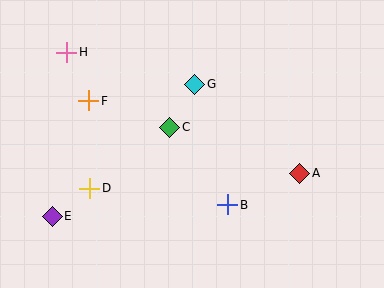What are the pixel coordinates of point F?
Point F is at (89, 101).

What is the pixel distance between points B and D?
The distance between B and D is 139 pixels.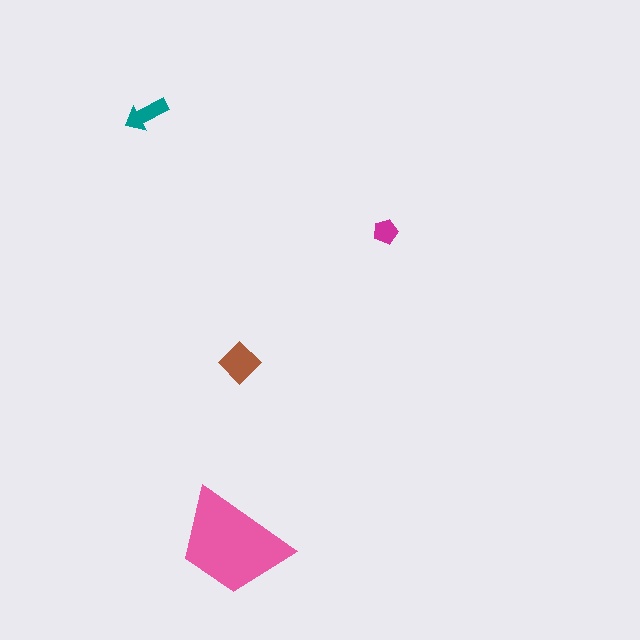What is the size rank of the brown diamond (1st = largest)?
2nd.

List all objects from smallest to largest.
The magenta pentagon, the teal arrow, the brown diamond, the pink trapezoid.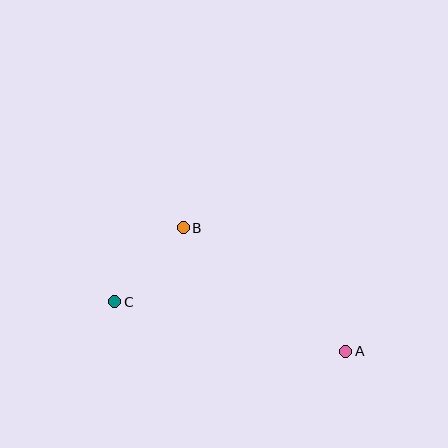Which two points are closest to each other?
Points B and C are closest to each other.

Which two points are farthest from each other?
Points A and C are farthest from each other.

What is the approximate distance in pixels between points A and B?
The distance between A and B is approximately 204 pixels.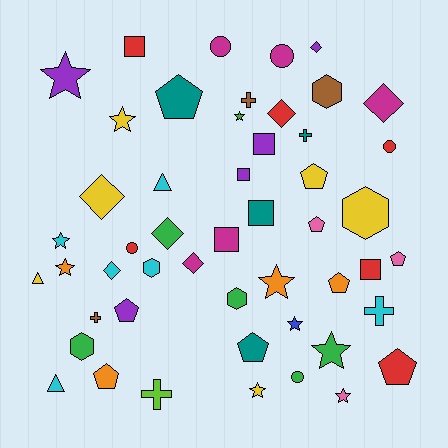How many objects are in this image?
There are 50 objects.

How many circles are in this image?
There are 5 circles.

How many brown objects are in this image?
There are 3 brown objects.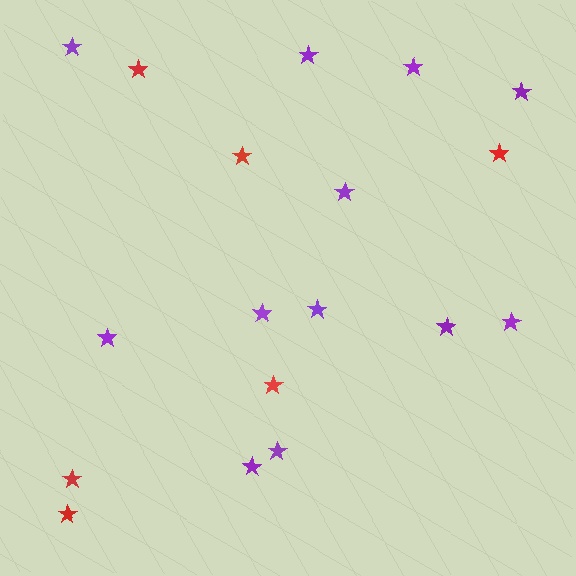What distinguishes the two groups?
There are 2 groups: one group of red stars (6) and one group of purple stars (12).